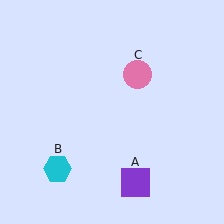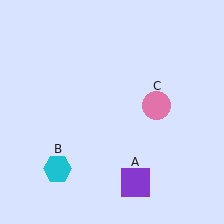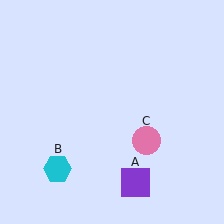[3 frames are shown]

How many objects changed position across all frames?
1 object changed position: pink circle (object C).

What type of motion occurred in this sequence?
The pink circle (object C) rotated clockwise around the center of the scene.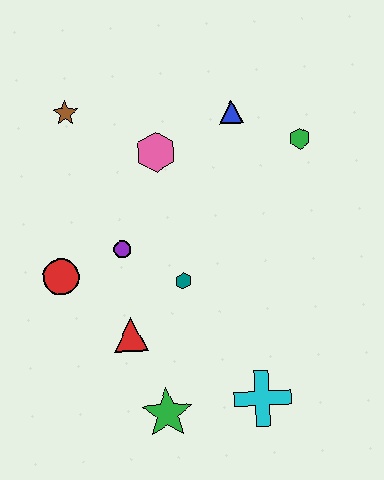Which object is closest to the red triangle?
The teal hexagon is closest to the red triangle.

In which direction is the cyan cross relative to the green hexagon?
The cyan cross is below the green hexagon.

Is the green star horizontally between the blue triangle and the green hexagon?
No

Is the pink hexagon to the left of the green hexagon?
Yes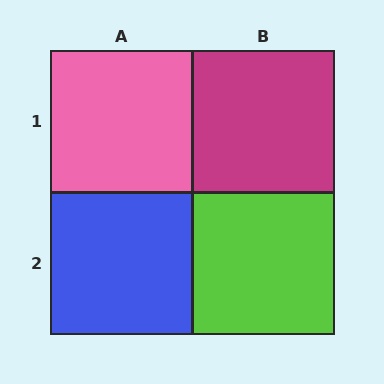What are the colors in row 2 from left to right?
Blue, lime.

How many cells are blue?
1 cell is blue.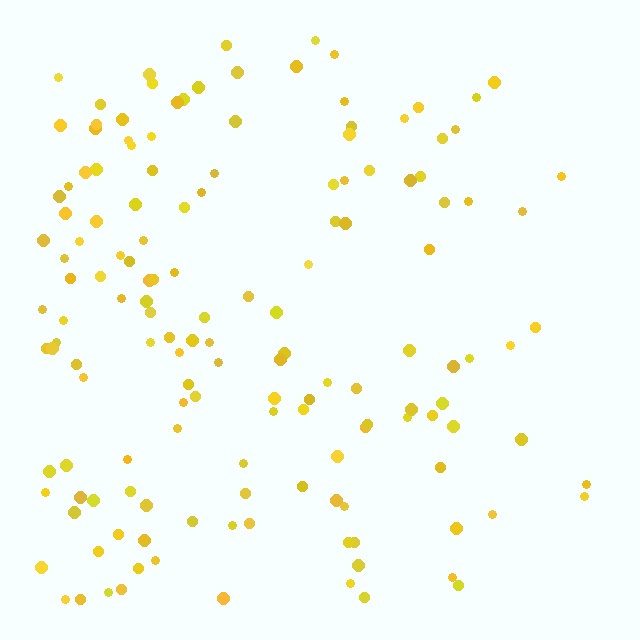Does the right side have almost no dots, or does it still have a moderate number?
Still a moderate number, just noticeably fewer than the left.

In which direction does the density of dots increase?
From right to left, with the left side densest.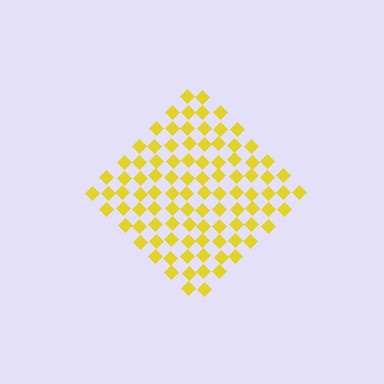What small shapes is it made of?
It is made of small diamonds.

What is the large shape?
The large shape is a diamond.